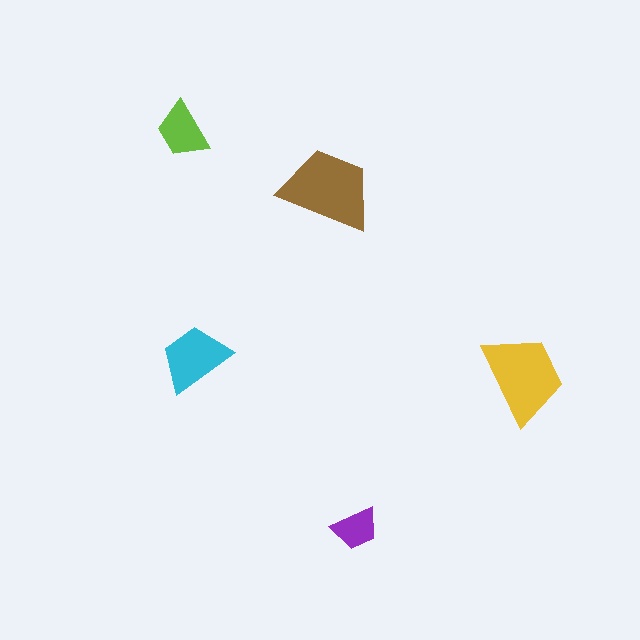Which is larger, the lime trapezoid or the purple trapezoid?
The lime one.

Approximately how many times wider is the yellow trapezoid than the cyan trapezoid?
About 1.5 times wider.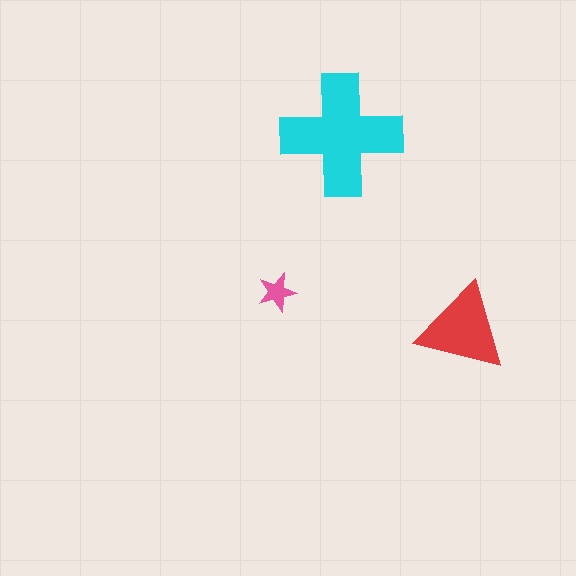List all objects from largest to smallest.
The cyan cross, the red triangle, the pink star.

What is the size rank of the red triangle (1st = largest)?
2nd.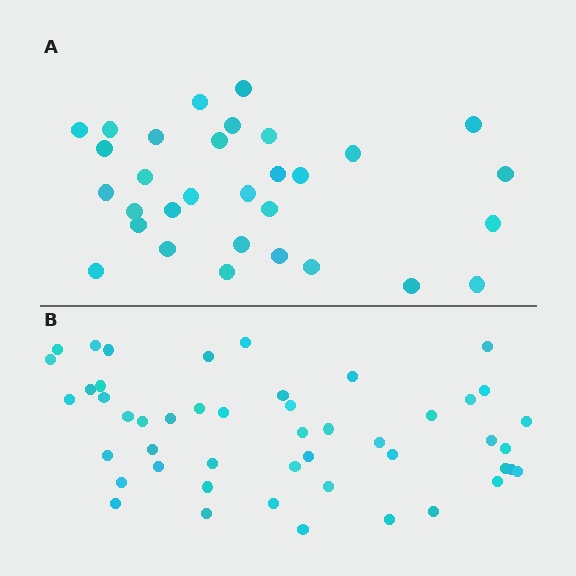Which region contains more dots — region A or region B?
Region B (the bottom region) has more dots.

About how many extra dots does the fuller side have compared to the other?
Region B has approximately 15 more dots than region A.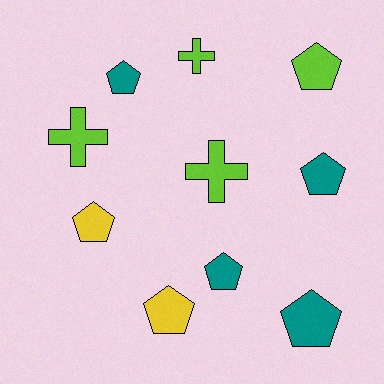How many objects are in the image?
There are 10 objects.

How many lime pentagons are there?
There is 1 lime pentagon.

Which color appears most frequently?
Teal, with 4 objects.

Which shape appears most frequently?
Pentagon, with 7 objects.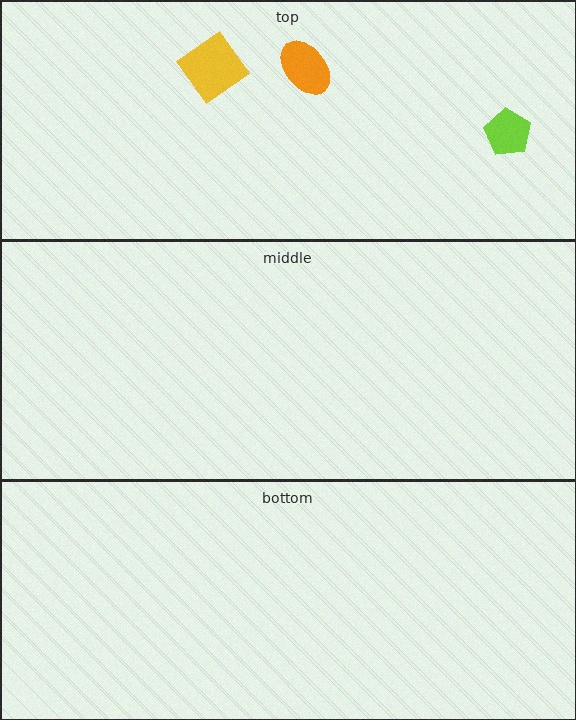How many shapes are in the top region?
3.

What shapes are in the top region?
The orange ellipse, the lime pentagon, the yellow diamond.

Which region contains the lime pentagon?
The top region.